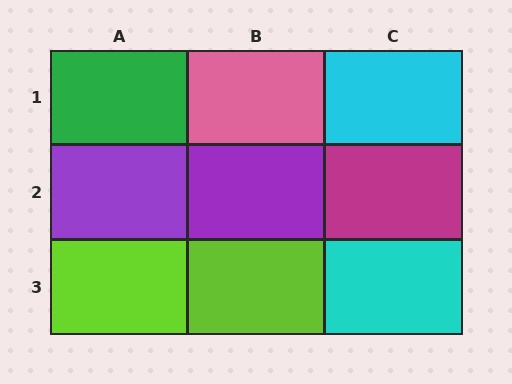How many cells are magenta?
1 cell is magenta.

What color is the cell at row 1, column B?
Pink.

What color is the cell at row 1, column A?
Green.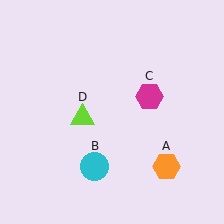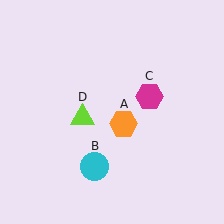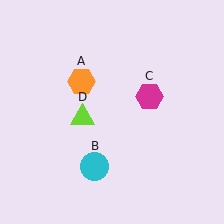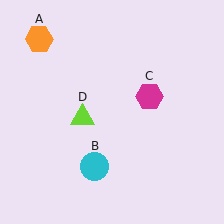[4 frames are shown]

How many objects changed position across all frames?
1 object changed position: orange hexagon (object A).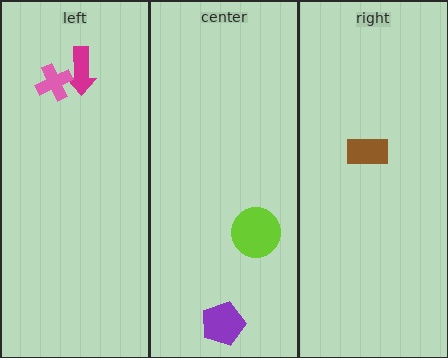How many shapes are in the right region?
1.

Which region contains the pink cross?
The left region.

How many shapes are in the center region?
2.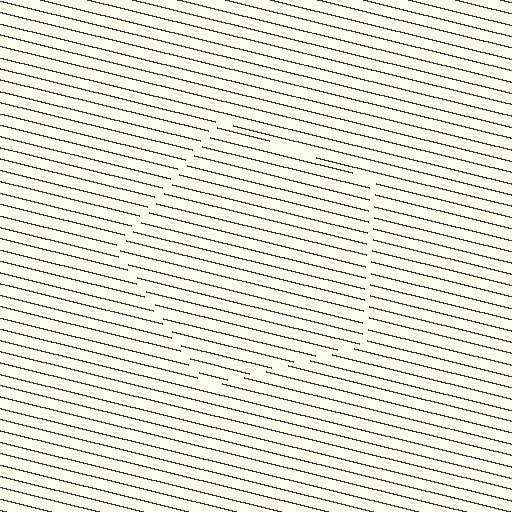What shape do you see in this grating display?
An illusory pentagon. The interior of the shape contains the same grating, shifted by half a period — the contour is defined by the phase discontinuity where line-ends from the inner and outer gratings abut.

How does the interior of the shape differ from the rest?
The interior of the shape contains the same grating, shifted by half a period — the contour is defined by the phase discontinuity where line-ends from the inner and outer gratings abut.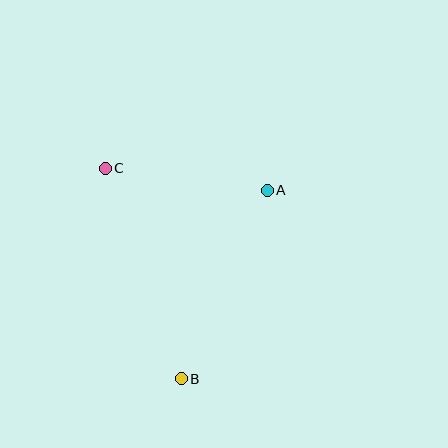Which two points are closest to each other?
Points A and C are closest to each other.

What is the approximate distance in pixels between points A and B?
The distance between A and B is approximately 207 pixels.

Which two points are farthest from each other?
Points B and C are farthest from each other.